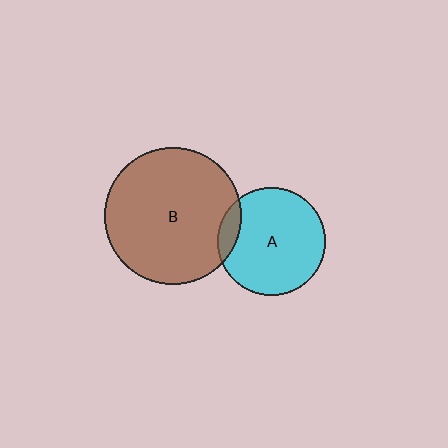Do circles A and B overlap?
Yes.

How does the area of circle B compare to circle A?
Approximately 1.6 times.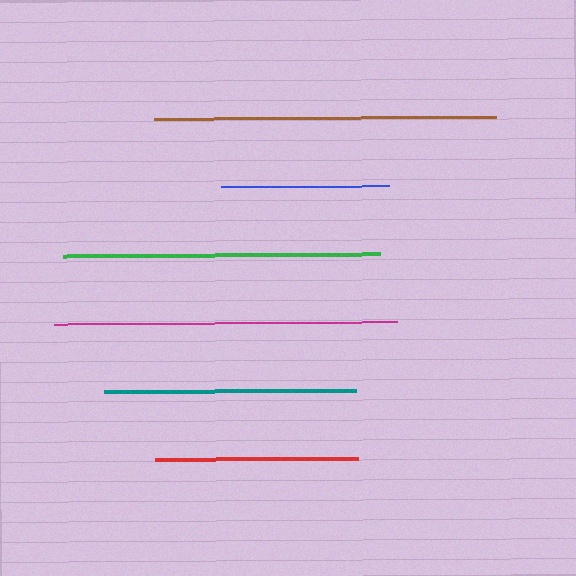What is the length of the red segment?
The red segment is approximately 203 pixels long.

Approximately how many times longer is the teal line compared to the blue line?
The teal line is approximately 1.5 times the length of the blue line.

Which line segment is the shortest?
The blue line is the shortest at approximately 168 pixels.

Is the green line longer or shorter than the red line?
The green line is longer than the red line.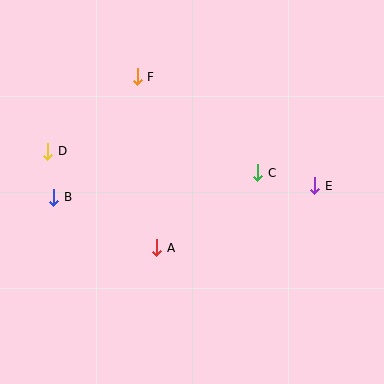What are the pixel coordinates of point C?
Point C is at (258, 173).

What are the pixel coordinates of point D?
Point D is at (48, 151).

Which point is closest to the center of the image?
Point A at (157, 248) is closest to the center.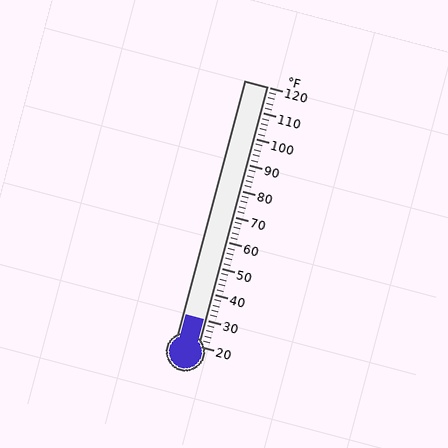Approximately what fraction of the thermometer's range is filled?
The thermometer is filled to approximately 10% of its range.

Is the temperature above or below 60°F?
The temperature is below 60°F.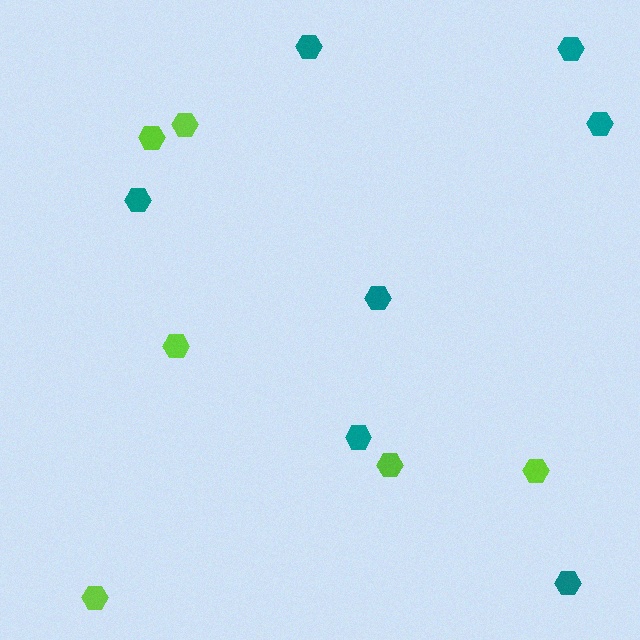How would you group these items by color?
There are 2 groups: one group of lime hexagons (6) and one group of teal hexagons (7).